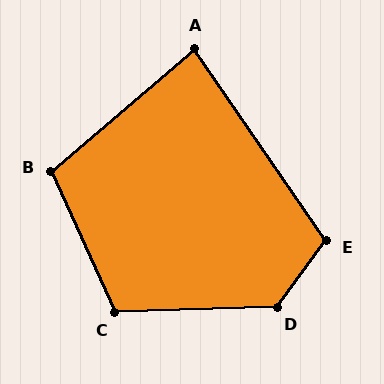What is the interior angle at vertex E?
Approximately 109 degrees (obtuse).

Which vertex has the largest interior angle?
D, at approximately 129 degrees.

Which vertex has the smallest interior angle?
A, at approximately 84 degrees.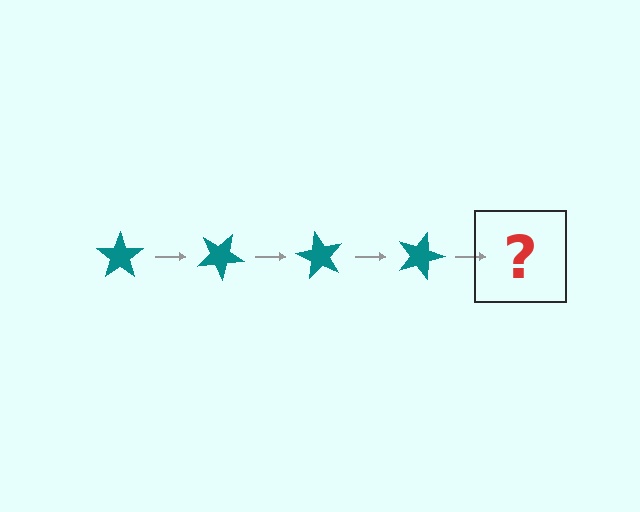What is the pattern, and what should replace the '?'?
The pattern is that the star rotates 30 degrees each step. The '?' should be a teal star rotated 120 degrees.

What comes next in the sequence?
The next element should be a teal star rotated 120 degrees.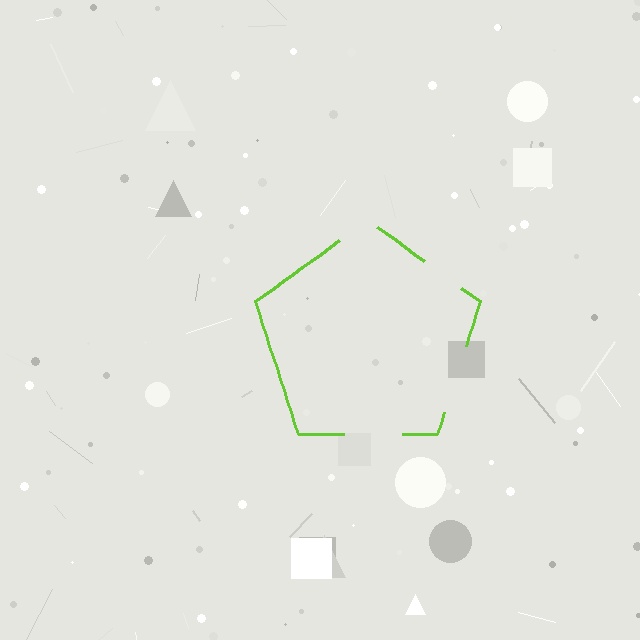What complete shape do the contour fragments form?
The contour fragments form a pentagon.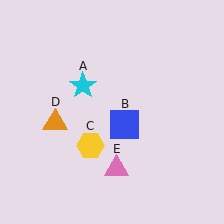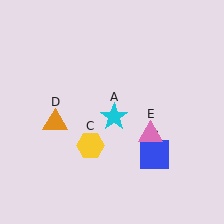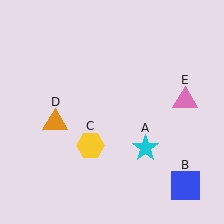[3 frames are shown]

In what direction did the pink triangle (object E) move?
The pink triangle (object E) moved up and to the right.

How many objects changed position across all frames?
3 objects changed position: cyan star (object A), blue square (object B), pink triangle (object E).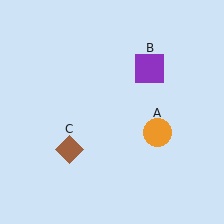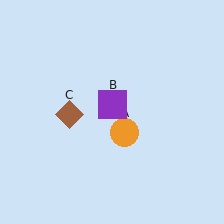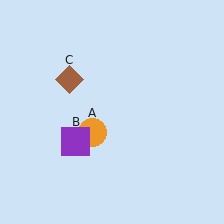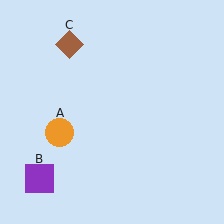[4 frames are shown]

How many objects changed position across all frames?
3 objects changed position: orange circle (object A), purple square (object B), brown diamond (object C).